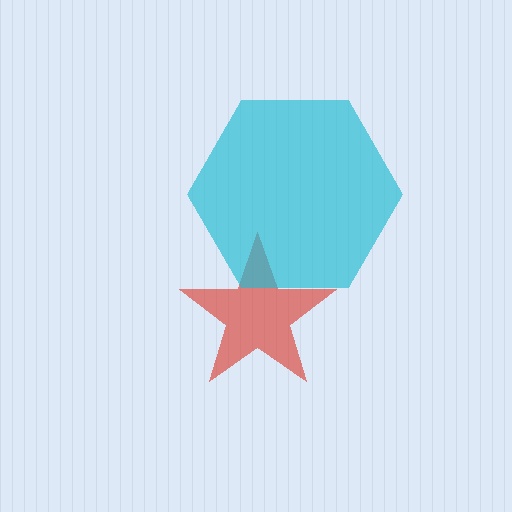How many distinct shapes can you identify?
There are 2 distinct shapes: a red star, a cyan hexagon.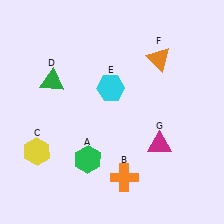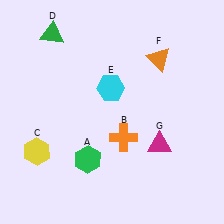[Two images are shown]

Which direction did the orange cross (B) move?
The orange cross (B) moved up.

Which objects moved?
The objects that moved are: the orange cross (B), the green triangle (D).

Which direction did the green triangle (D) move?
The green triangle (D) moved up.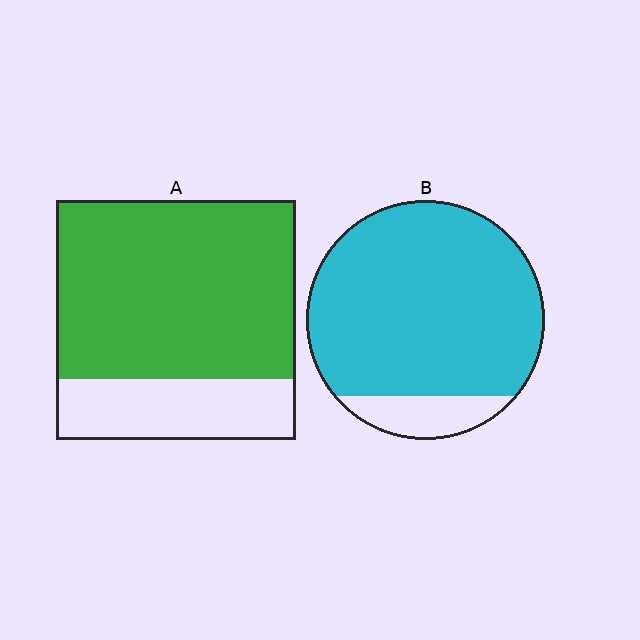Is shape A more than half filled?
Yes.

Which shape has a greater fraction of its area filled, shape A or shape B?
Shape B.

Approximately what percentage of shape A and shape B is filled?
A is approximately 75% and B is approximately 85%.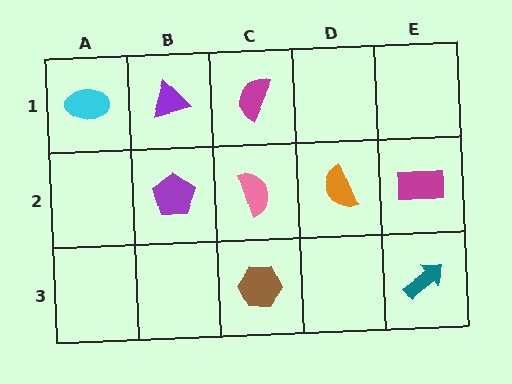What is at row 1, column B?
A purple triangle.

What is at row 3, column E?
A teal arrow.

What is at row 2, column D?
An orange semicircle.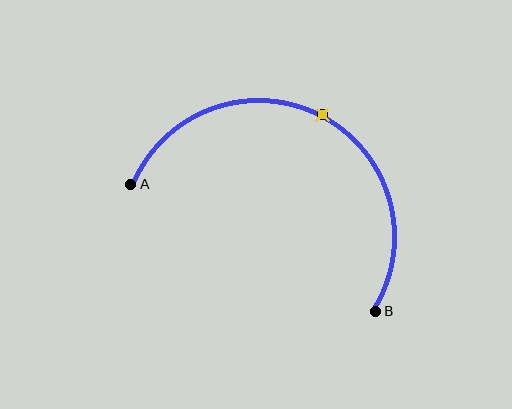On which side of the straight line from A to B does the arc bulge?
The arc bulges above the straight line connecting A and B.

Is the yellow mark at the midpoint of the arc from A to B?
Yes. The yellow mark lies on the arc at equal arc-length from both A and B — it is the arc midpoint.